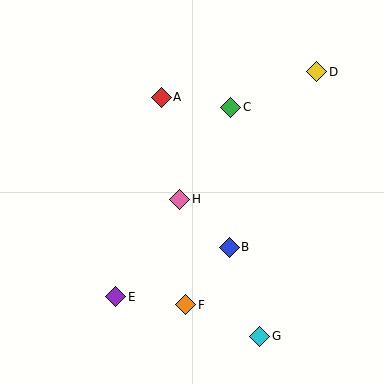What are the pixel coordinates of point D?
Point D is at (317, 72).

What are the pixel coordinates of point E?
Point E is at (116, 297).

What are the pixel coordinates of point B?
Point B is at (229, 247).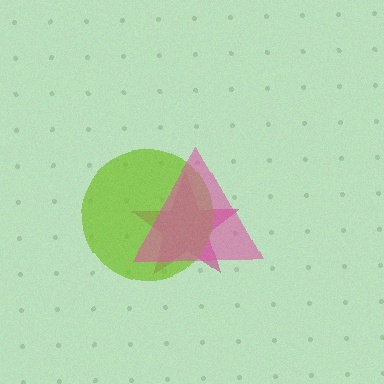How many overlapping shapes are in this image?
There are 3 overlapping shapes in the image.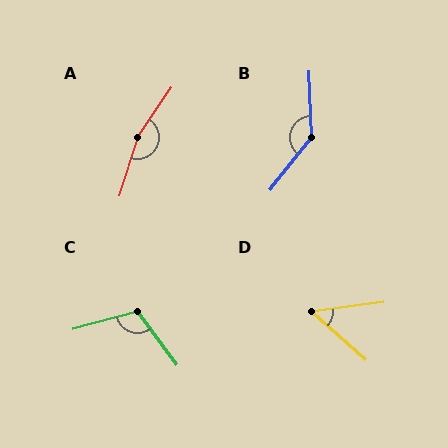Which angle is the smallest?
D, at approximately 49 degrees.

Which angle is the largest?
A, at approximately 164 degrees.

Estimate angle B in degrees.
Approximately 139 degrees.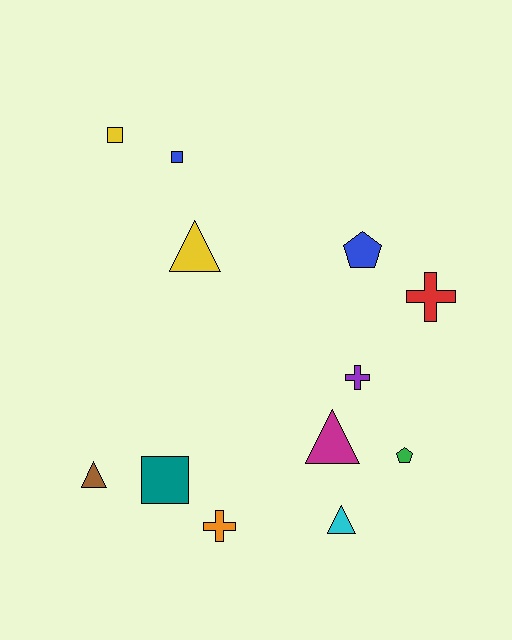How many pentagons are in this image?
There are 2 pentagons.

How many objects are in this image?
There are 12 objects.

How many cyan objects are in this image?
There is 1 cyan object.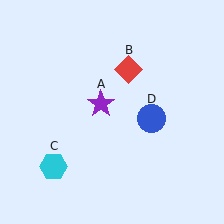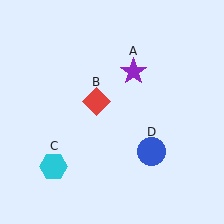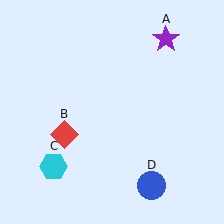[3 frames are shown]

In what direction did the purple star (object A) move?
The purple star (object A) moved up and to the right.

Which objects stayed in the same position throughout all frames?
Cyan hexagon (object C) remained stationary.